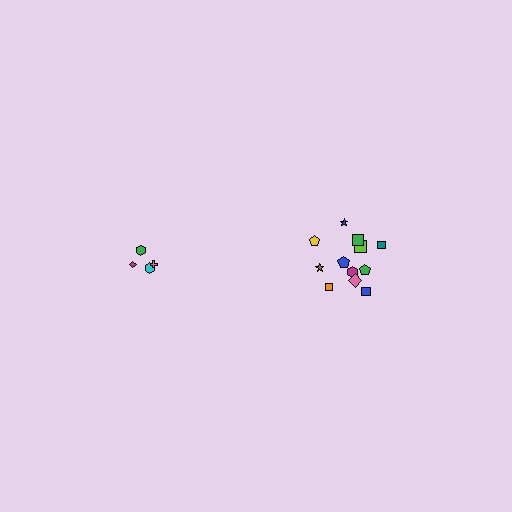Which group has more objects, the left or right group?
The right group.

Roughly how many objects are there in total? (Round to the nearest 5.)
Roughly 15 objects in total.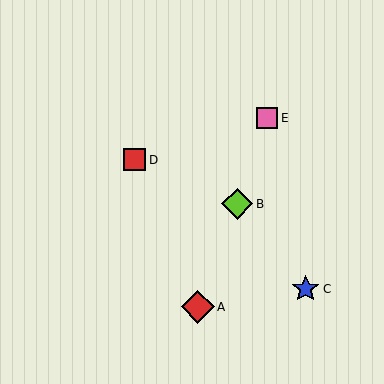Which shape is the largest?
The red diamond (labeled A) is the largest.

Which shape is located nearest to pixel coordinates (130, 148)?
The red square (labeled D) at (135, 160) is nearest to that location.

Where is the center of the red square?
The center of the red square is at (135, 160).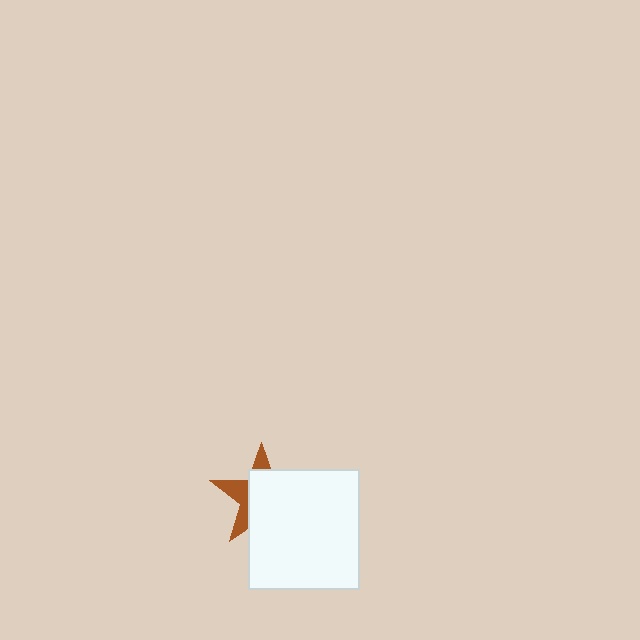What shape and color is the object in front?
The object in front is a white rectangle.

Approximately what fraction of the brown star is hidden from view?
Roughly 67% of the brown star is hidden behind the white rectangle.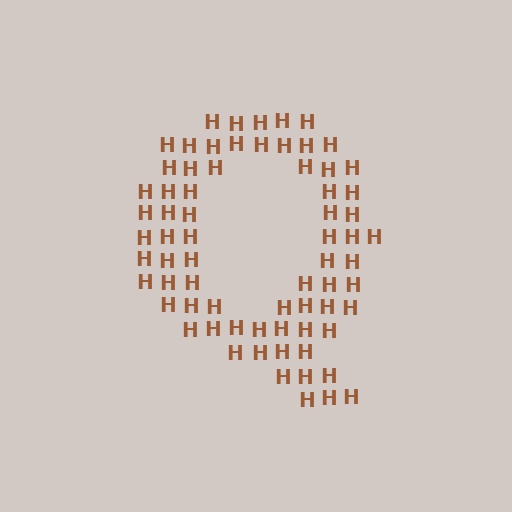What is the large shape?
The large shape is the letter Q.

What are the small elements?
The small elements are letter H's.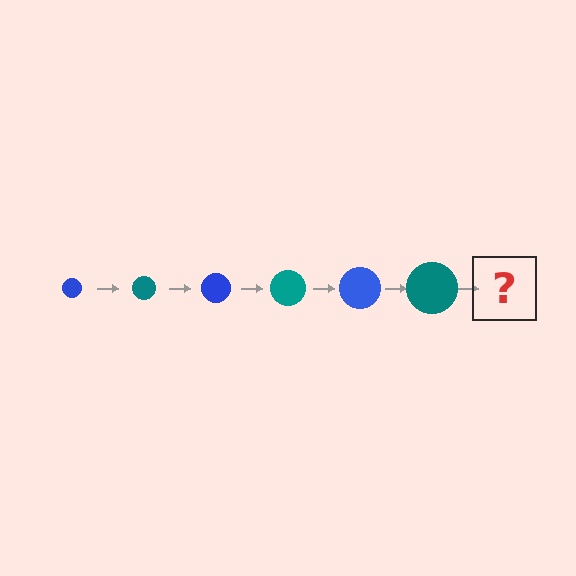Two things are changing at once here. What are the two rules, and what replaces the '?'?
The two rules are that the circle grows larger each step and the color cycles through blue and teal. The '?' should be a blue circle, larger than the previous one.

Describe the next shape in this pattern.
It should be a blue circle, larger than the previous one.